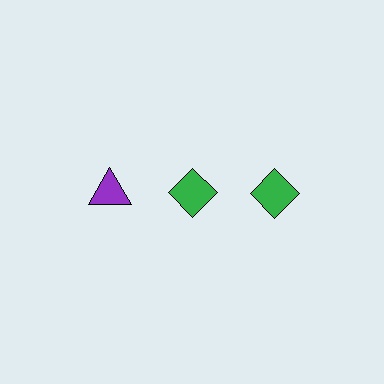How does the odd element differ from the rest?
It differs in both color (purple instead of green) and shape (triangle instead of diamond).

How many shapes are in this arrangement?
There are 3 shapes arranged in a grid pattern.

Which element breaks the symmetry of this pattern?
The purple triangle in the top row, leftmost column breaks the symmetry. All other shapes are green diamonds.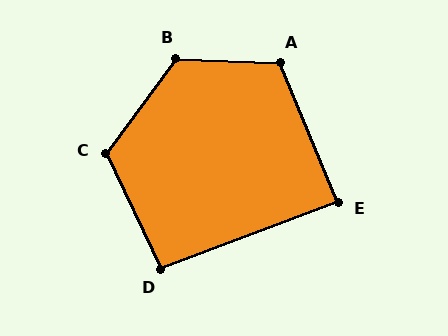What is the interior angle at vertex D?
Approximately 95 degrees (approximately right).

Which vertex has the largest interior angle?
B, at approximately 124 degrees.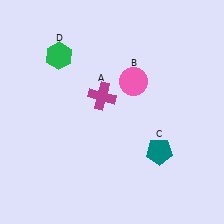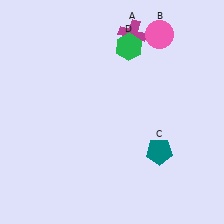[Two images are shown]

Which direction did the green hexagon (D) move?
The green hexagon (D) moved right.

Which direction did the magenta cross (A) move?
The magenta cross (A) moved up.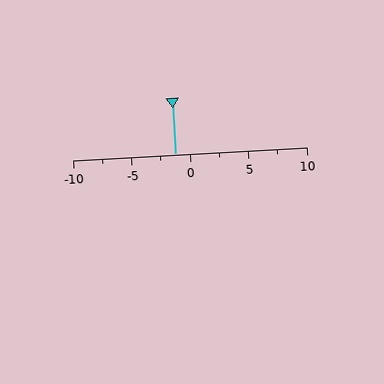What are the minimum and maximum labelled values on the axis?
The axis runs from -10 to 10.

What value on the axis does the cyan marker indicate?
The marker indicates approximately -1.2.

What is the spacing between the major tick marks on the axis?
The major ticks are spaced 5 apart.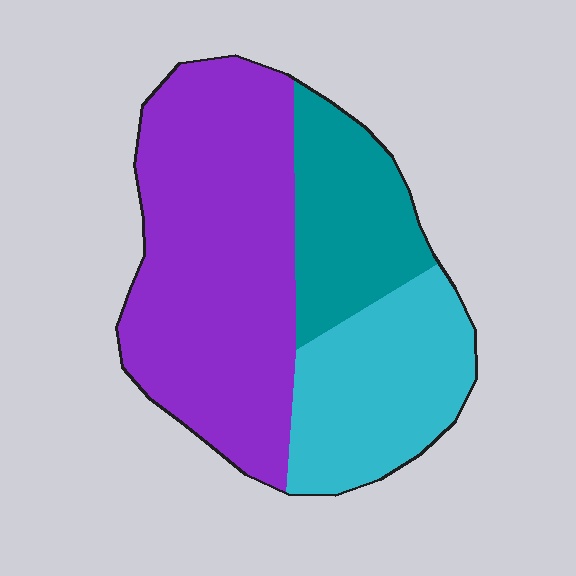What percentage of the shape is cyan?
Cyan covers 26% of the shape.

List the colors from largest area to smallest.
From largest to smallest: purple, cyan, teal.